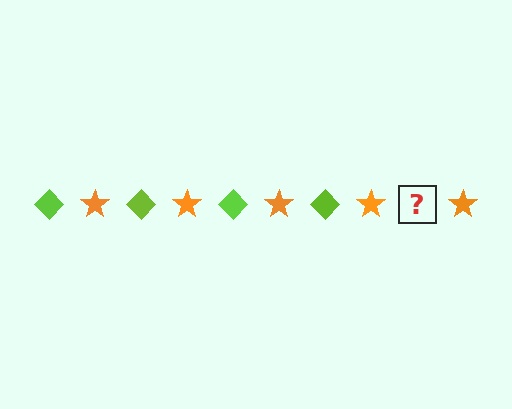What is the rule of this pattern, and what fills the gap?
The rule is that the pattern alternates between lime diamond and orange star. The gap should be filled with a lime diamond.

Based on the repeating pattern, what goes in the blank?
The blank should be a lime diamond.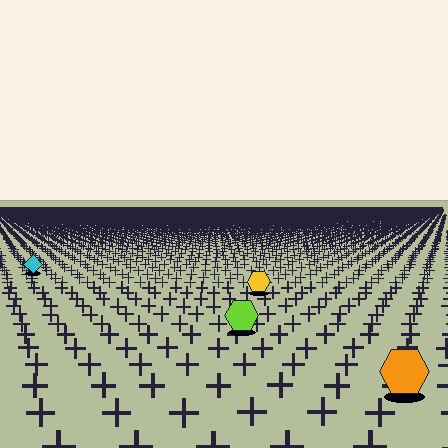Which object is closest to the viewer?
The orange hexagon is closest. The texture marks near it are larger and more spread out.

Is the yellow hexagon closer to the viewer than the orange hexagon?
No. The orange hexagon is closer — you can tell from the texture gradient: the ground texture is coarser near it.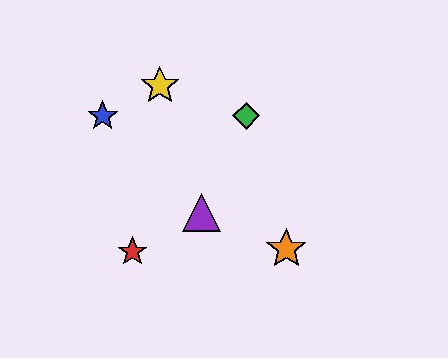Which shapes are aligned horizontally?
The blue star, the green diamond are aligned horizontally.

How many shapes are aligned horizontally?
2 shapes (the blue star, the green diamond) are aligned horizontally.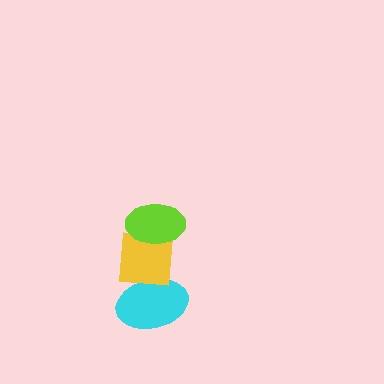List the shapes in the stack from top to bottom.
From top to bottom: the lime ellipse, the yellow square, the cyan ellipse.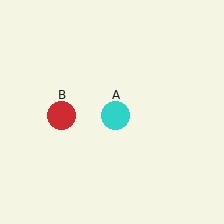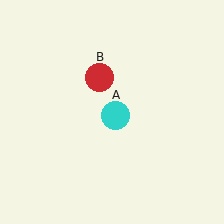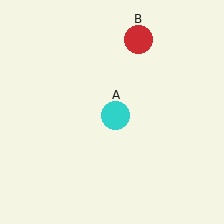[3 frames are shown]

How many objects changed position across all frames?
1 object changed position: red circle (object B).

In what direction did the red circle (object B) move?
The red circle (object B) moved up and to the right.